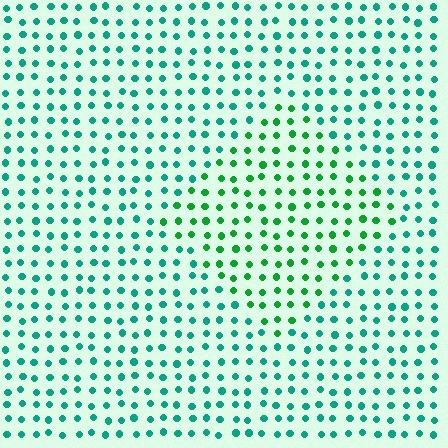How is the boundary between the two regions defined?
The boundary is defined purely by a slight shift in hue (about 35 degrees). Spacing, size, and orientation are identical on both sides.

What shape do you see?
I see a diamond.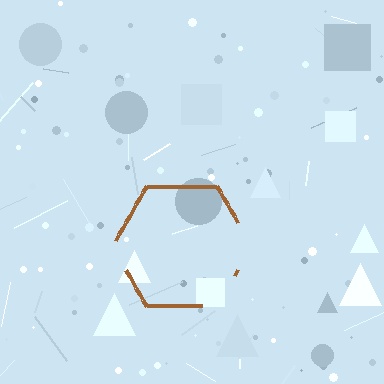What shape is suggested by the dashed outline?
The dashed outline suggests a hexagon.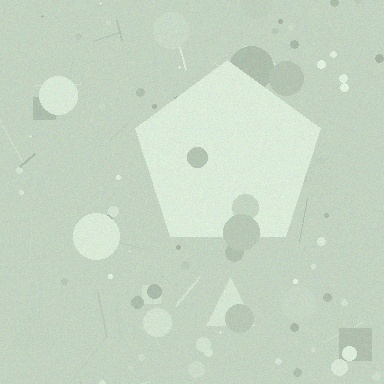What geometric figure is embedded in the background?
A pentagon is embedded in the background.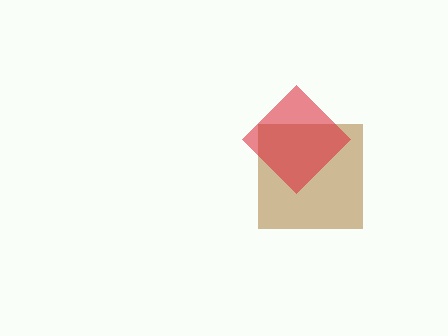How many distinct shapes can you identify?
There are 2 distinct shapes: a brown square, a red diamond.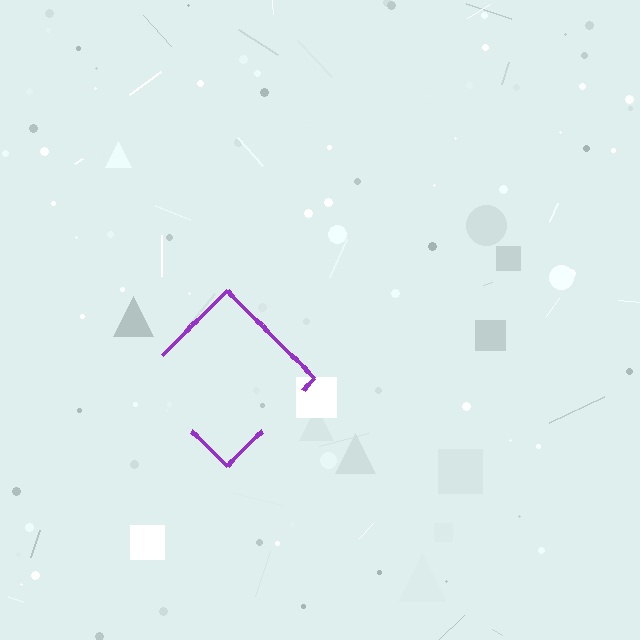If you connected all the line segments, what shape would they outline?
They would outline a diamond.